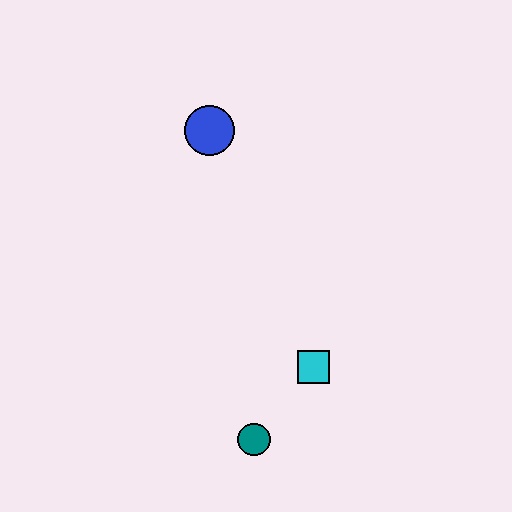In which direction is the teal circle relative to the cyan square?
The teal circle is below the cyan square.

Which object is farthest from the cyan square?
The blue circle is farthest from the cyan square.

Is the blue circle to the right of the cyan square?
No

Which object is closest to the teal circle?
The cyan square is closest to the teal circle.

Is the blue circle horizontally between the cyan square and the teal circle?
No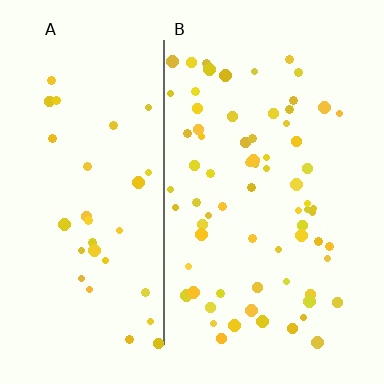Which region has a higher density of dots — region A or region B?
B (the right).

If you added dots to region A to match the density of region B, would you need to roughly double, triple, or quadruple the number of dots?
Approximately double.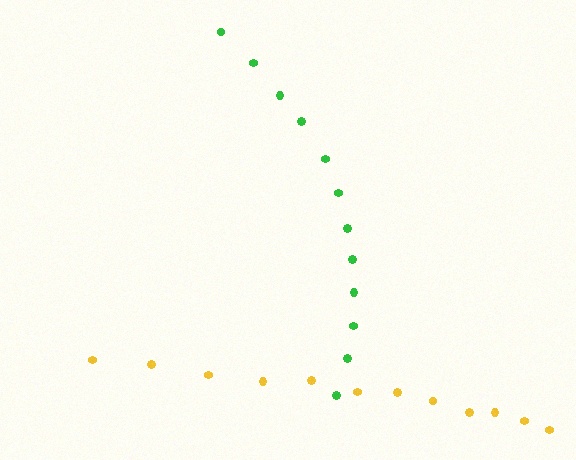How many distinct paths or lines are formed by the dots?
There are 2 distinct paths.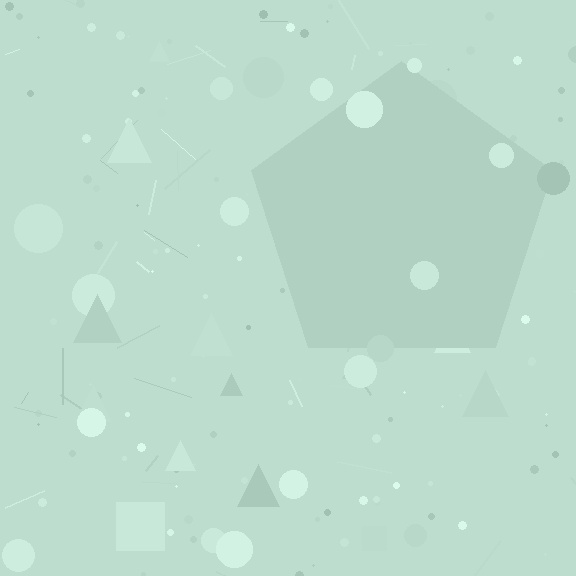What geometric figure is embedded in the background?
A pentagon is embedded in the background.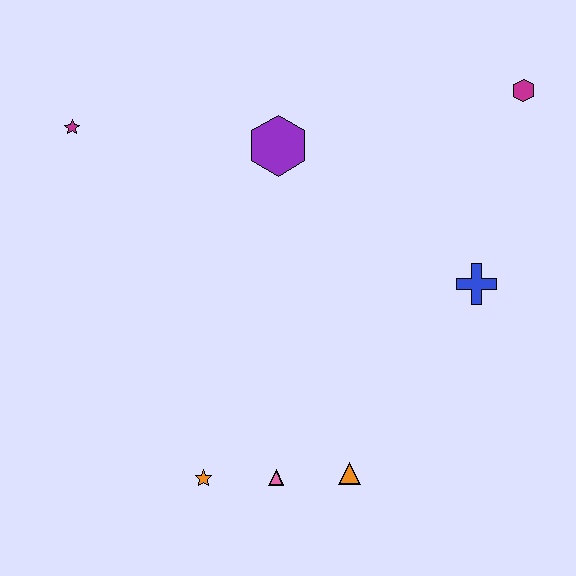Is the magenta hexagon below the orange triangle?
No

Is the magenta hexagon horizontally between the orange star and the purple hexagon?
No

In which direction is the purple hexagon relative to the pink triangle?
The purple hexagon is above the pink triangle.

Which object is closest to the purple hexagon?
The magenta star is closest to the purple hexagon.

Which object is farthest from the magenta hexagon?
The orange star is farthest from the magenta hexagon.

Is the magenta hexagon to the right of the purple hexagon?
Yes